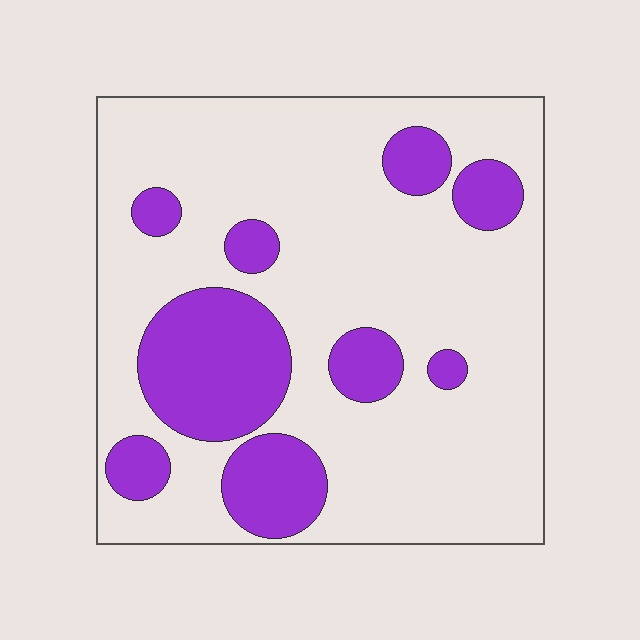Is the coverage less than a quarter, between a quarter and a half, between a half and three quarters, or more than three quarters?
Less than a quarter.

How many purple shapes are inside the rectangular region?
9.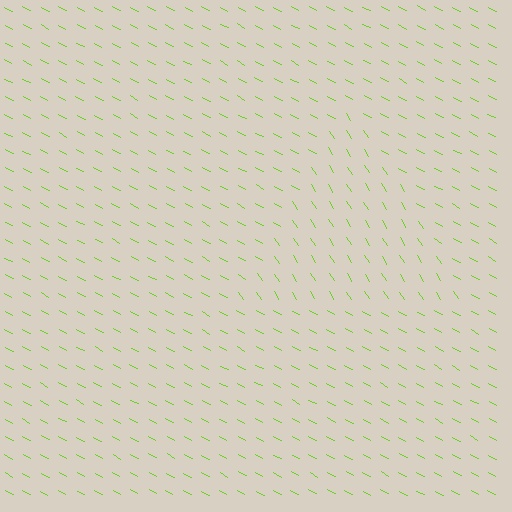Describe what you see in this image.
The image is filled with small lime line segments. A triangle region in the image has lines oriented differently from the surrounding lines, creating a visible texture boundary.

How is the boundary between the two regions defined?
The boundary is defined purely by a change in line orientation (approximately 30 degrees difference). All lines are the same color and thickness.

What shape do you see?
I see a triangle.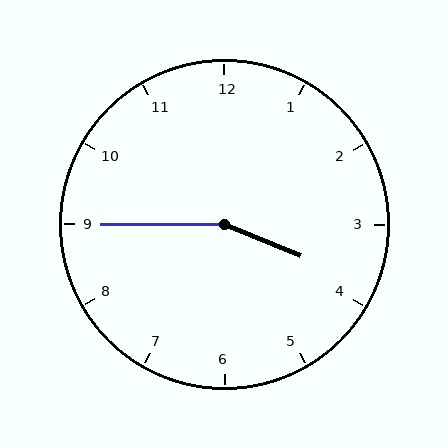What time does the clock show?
3:45.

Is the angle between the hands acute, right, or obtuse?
It is obtuse.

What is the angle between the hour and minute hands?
Approximately 158 degrees.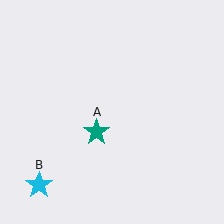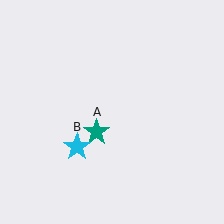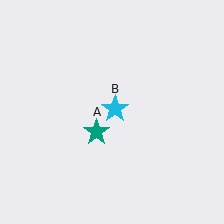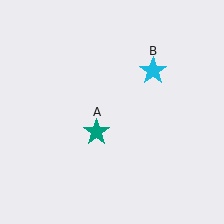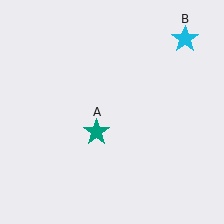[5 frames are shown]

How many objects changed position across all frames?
1 object changed position: cyan star (object B).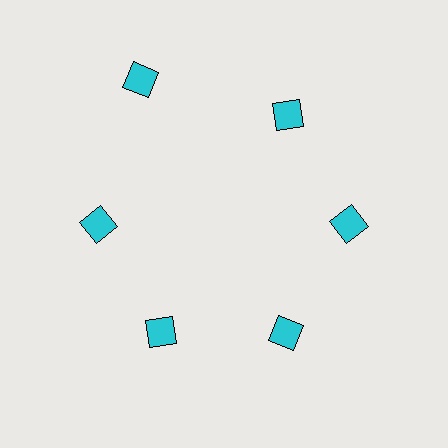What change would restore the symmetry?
The symmetry would be restored by moving it inward, back onto the ring so that all 6 squares sit at equal angles and equal distance from the center.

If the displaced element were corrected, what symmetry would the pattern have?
It would have 6-fold rotational symmetry — the pattern would map onto itself every 60 degrees.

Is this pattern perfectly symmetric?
No. The 6 cyan squares are arranged in a ring, but one element near the 11 o'clock position is pushed outward from the center, breaking the 6-fold rotational symmetry.